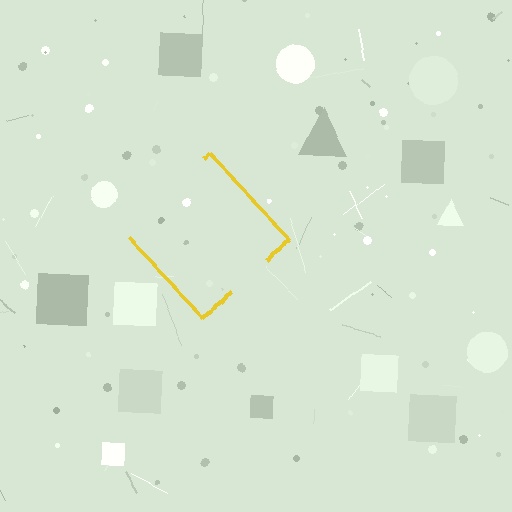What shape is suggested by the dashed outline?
The dashed outline suggests a diamond.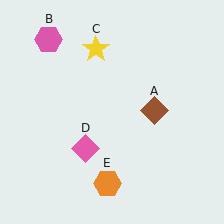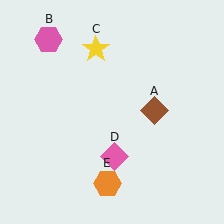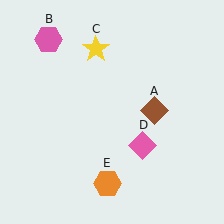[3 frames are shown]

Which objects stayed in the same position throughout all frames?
Brown diamond (object A) and pink hexagon (object B) and yellow star (object C) and orange hexagon (object E) remained stationary.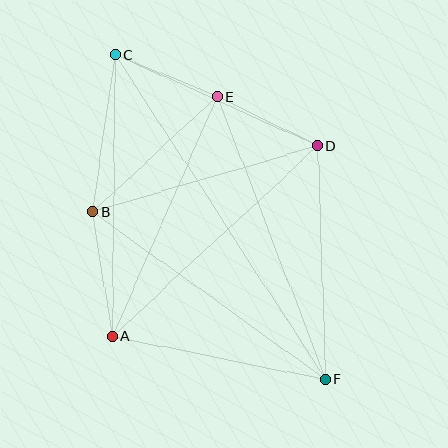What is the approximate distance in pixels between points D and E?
The distance between D and E is approximately 112 pixels.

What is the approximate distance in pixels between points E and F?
The distance between E and F is approximately 303 pixels.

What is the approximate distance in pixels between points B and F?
The distance between B and F is approximately 287 pixels.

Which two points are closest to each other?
Points C and E are closest to each other.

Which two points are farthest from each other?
Points C and F are farthest from each other.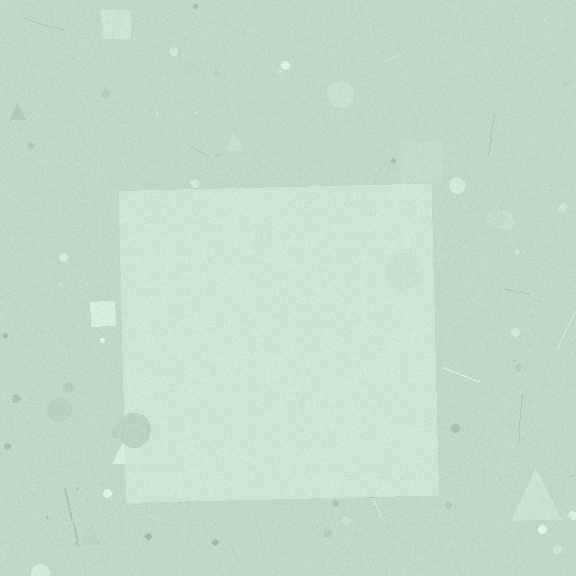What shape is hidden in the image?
A square is hidden in the image.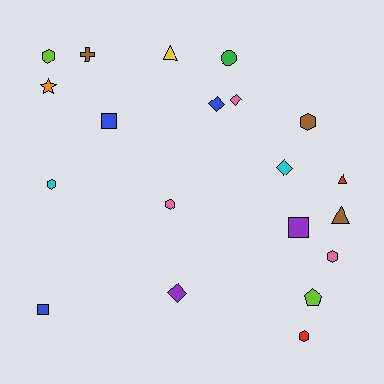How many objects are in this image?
There are 20 objects.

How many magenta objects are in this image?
There are no magenta objects.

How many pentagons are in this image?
There is 1 pentagon.